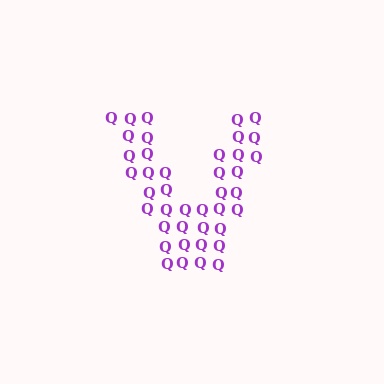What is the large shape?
The large shape is the letter V.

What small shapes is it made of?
It is made of small letter Q's.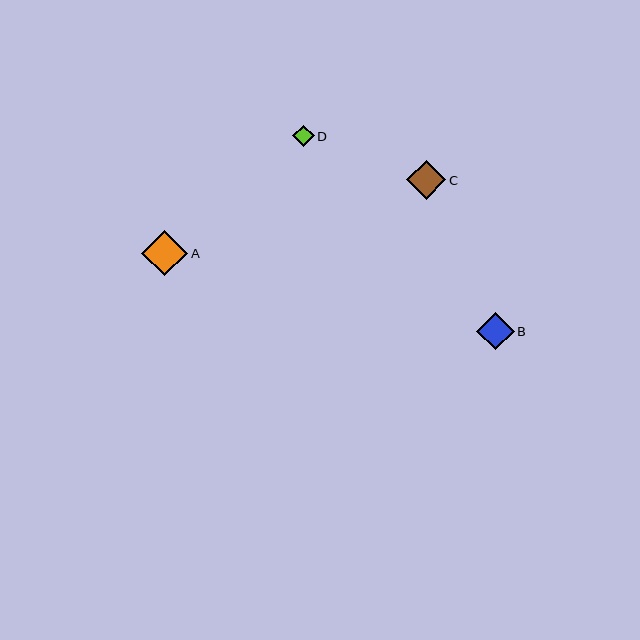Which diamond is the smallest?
Diamond D is the smallest with a size of approximately 22 pixels.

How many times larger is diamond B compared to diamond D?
Diamond B is approximately 1.7 times the size of diamond D.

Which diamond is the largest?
Diamond A is the largest with a size of approximately 46 pixels.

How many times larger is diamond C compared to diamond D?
Diamond C is approximately 1.8 times the size of diamond D.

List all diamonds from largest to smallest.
From largest to smallest: A, C, B, D.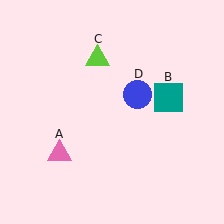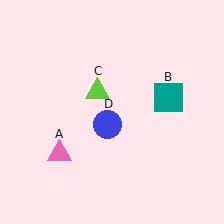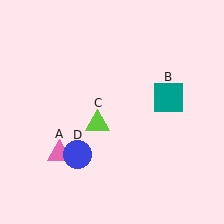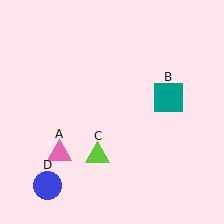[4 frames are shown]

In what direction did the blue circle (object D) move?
The blue circle (object D) moved down and to the left.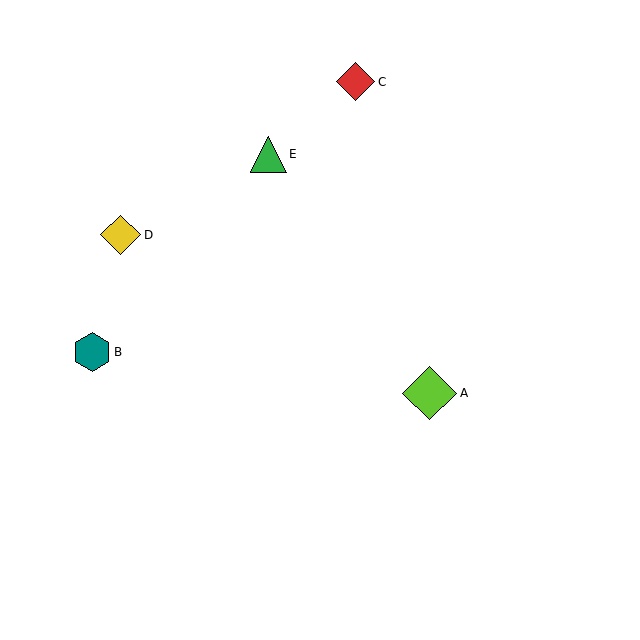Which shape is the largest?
The lime diamond (labeled A) is the largest.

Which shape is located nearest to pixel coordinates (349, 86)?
The red diamond (labeled C) at (356, 82) is nearest to that location.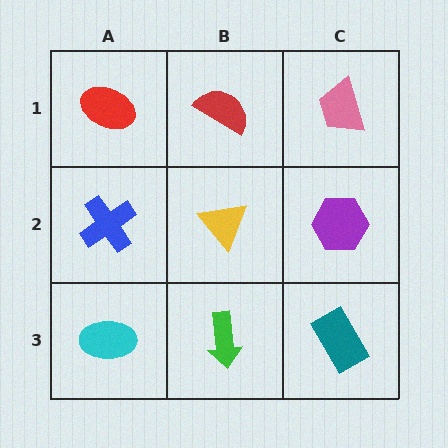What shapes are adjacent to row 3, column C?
A purple hexagon (row 2, column C), a green arrow (row 3, column B).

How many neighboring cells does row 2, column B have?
4.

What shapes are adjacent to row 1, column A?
A blue cross (row 2, column A), a red semicircle (row 1, column B).